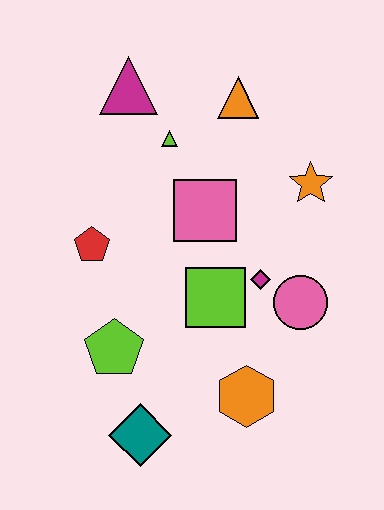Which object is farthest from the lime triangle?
The teal diamond is farthest from the lime triangle.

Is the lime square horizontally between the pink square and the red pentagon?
No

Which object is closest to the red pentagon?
The lime pentagon is closest to the red pentagon.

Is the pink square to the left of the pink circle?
Yes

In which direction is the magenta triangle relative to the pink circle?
The magenta triangle is above the pink circle.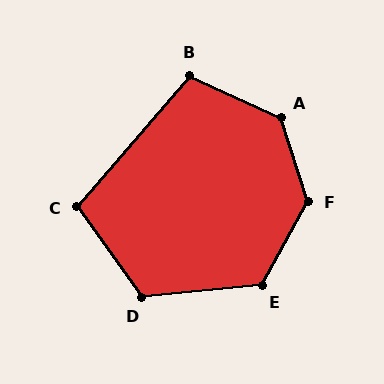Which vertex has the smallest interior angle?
C, at approximately 103 degrees.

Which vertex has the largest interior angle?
F, at approximately 134 degrees.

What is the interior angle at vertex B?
Approximately 106 degrees (obtuse).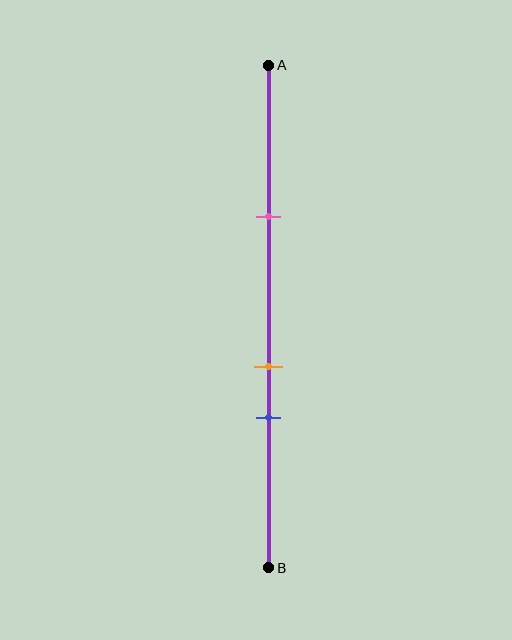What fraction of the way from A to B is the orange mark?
The orange mark is approximately 60% (0.6) of the way from A to B.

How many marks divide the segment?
There are 3 marks dividing the segment.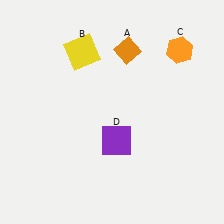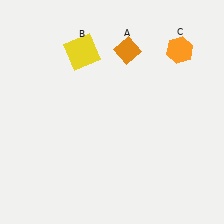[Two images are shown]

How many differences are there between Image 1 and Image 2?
There is 1 difference between the two images.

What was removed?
The purple square (D) was removed in Image 2.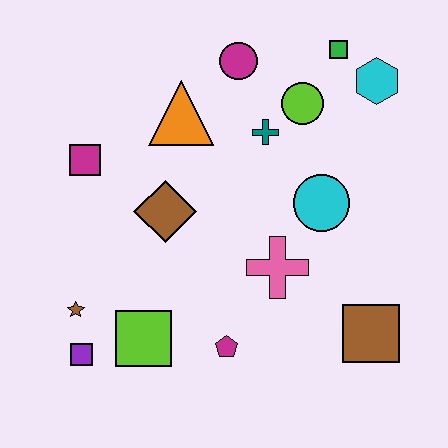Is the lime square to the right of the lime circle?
No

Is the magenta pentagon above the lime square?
No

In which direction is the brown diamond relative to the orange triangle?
The brown diamond is below the orange triangle.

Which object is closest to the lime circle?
The teal cross is closest to the lime circle.